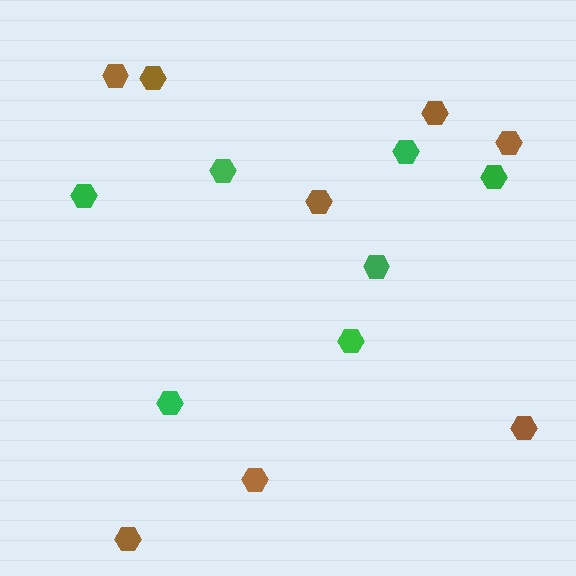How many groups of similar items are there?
There are 2 groups: one group of green hexagons (7) and one group of brown hexagons (8).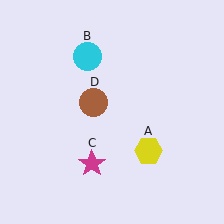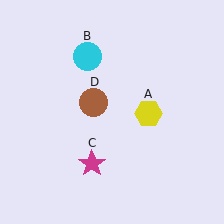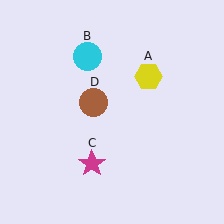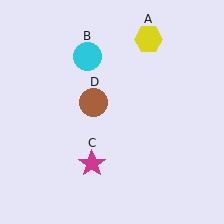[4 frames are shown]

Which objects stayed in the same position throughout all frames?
Cyan circle (object B) and magenta star (object C) and brown circle (object D) remained stationary.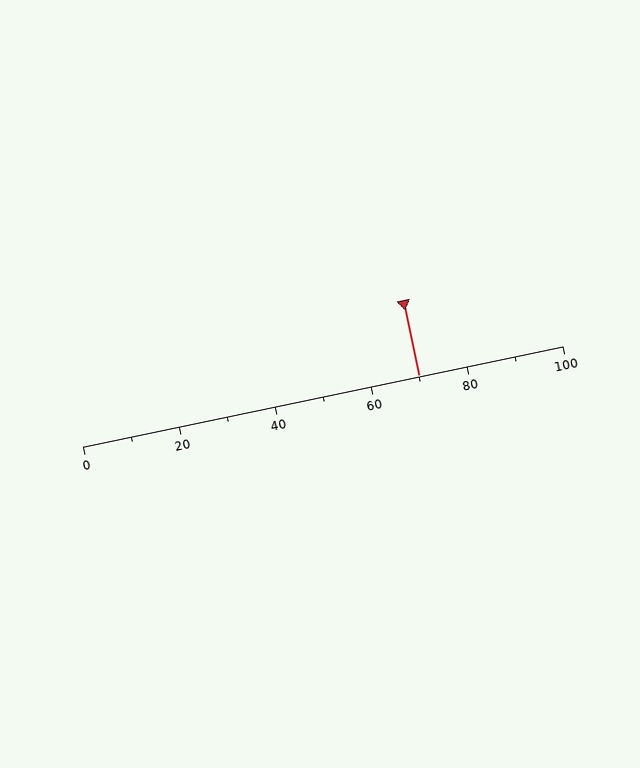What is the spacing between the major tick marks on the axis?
The major ticks are spaced 20 apart.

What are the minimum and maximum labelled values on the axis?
The axis runs from 0 to 100.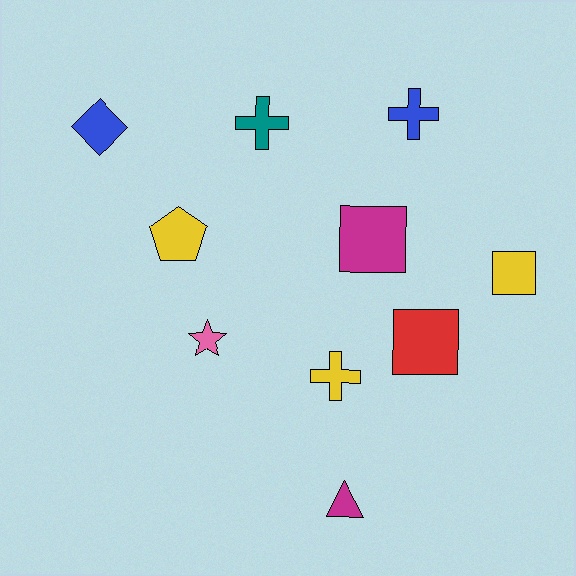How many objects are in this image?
There are 10 objects.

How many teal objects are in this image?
There is 1 teal object.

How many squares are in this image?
There are 3 squares.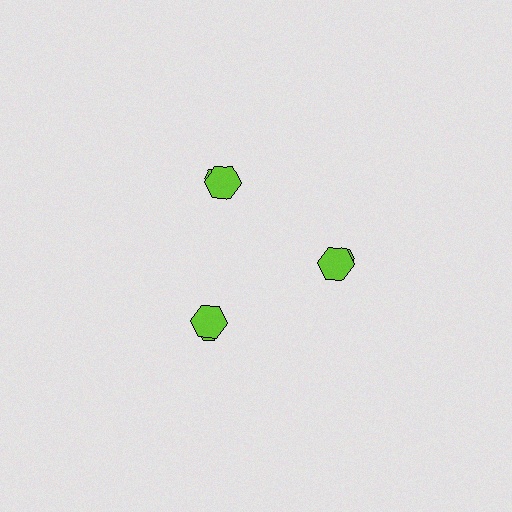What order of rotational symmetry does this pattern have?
This pattern has 3-fold rotational symmetry.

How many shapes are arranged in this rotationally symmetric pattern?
There are 6 shapes, arranged in 3 groups of 2.